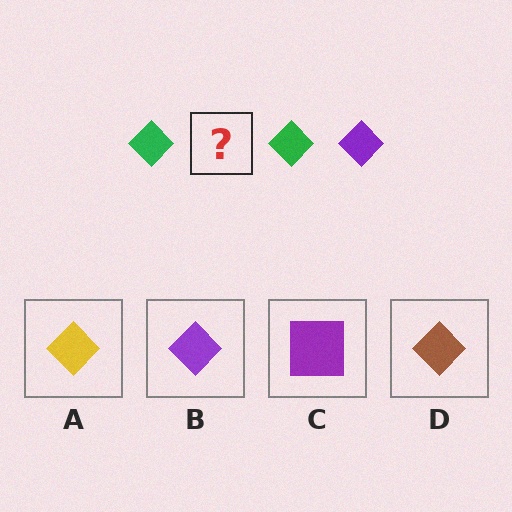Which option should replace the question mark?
Option B.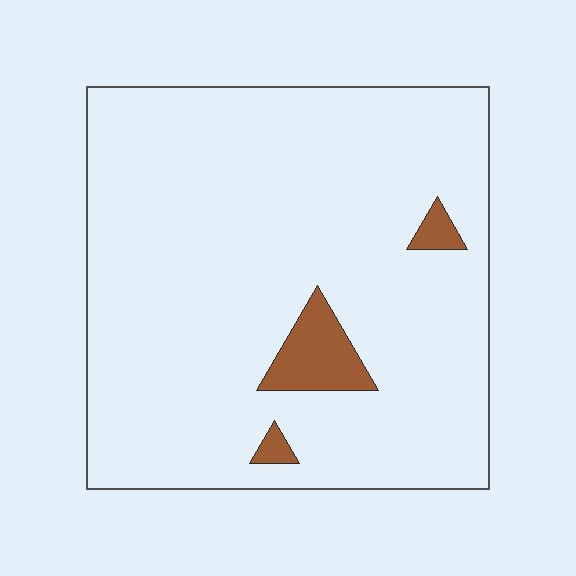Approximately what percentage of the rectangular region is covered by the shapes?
Approximately 5%.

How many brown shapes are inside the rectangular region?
3.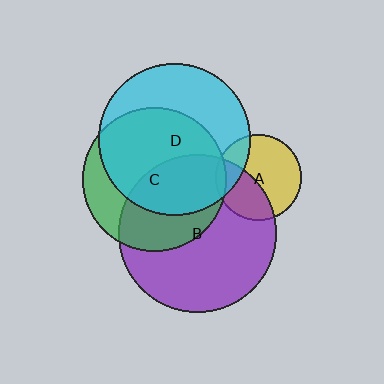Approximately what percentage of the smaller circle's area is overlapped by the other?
Approximately 40%.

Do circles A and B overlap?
Yes.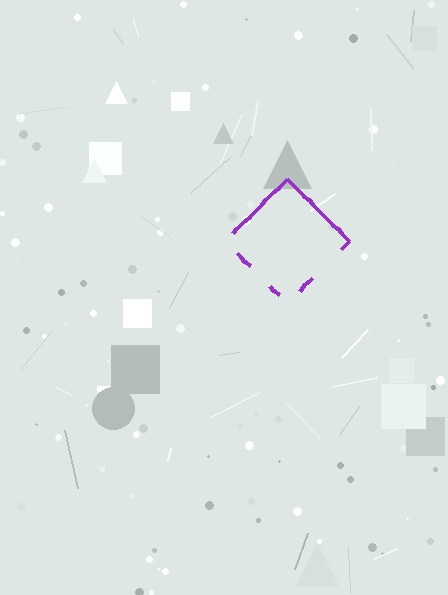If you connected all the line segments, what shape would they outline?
They would outline a diamond.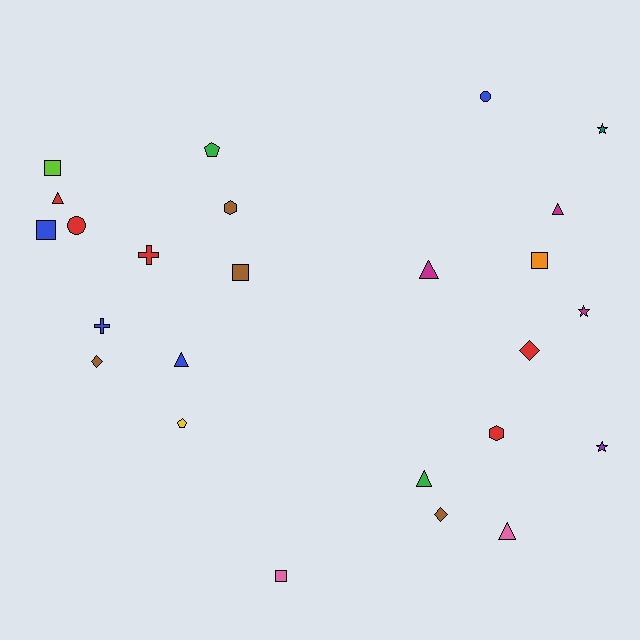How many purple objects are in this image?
There is 1 purple object.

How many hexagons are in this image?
There are 2 hexagons.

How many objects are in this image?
There are 25 objects.